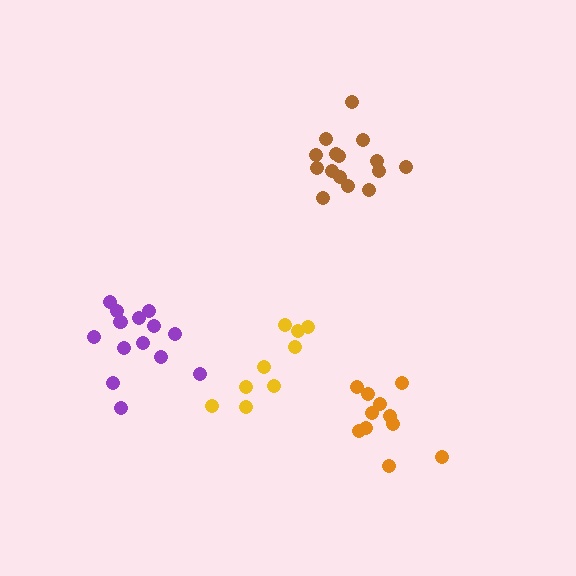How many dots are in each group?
Group 1: 9 dots, Group 2: 11 dots, Group 3: 14 dots, Group 4: 15 dots (49 total).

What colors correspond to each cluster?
The clusters are colored: yellow, orange, purple, brown.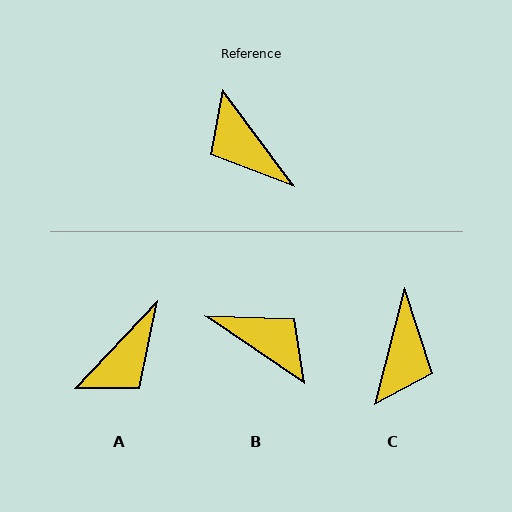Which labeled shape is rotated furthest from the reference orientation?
B, about 161 degrees away.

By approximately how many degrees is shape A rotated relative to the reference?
Approximately 99 degrees counter-clockwise.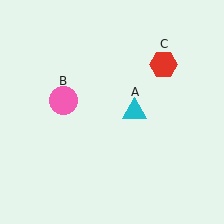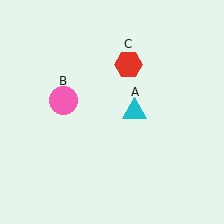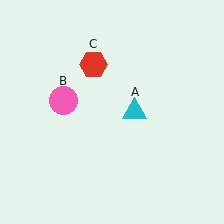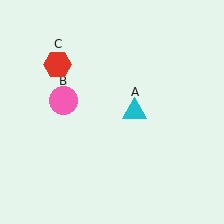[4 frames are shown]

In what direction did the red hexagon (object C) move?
The red hexagon (object C) moved left.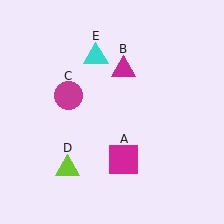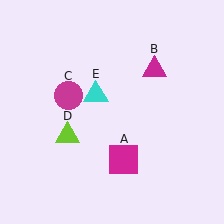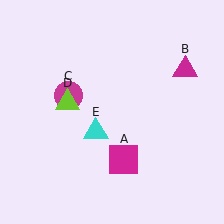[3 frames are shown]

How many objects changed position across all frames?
3 objects changed position: magenta triangle (object B), lime triangle (object D), cyan triangle (object E).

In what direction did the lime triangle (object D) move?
The lime triangle (object D) moved up.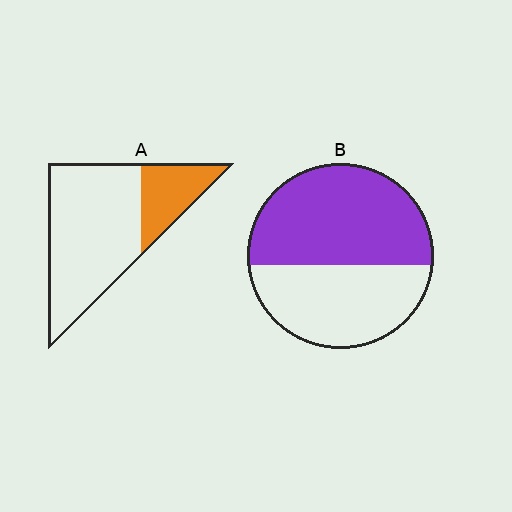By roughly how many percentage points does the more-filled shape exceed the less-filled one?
By roughly 30 percentage points (B over A).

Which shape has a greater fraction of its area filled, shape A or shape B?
Shape B.